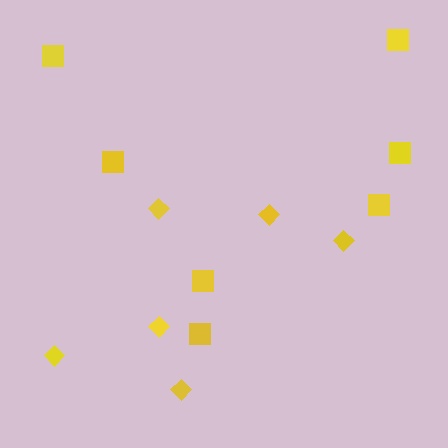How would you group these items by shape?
There are 2 groups: one group of squares (7) and one group of diamonds (6).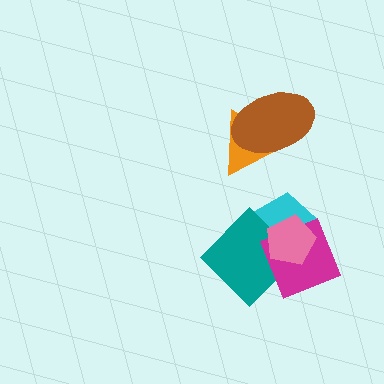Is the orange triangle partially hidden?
Yes, it is partially covered by another shape.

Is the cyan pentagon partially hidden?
Yes, it is partially covered by another shape.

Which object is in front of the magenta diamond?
The pink pentagon is in front of the magenta diamond.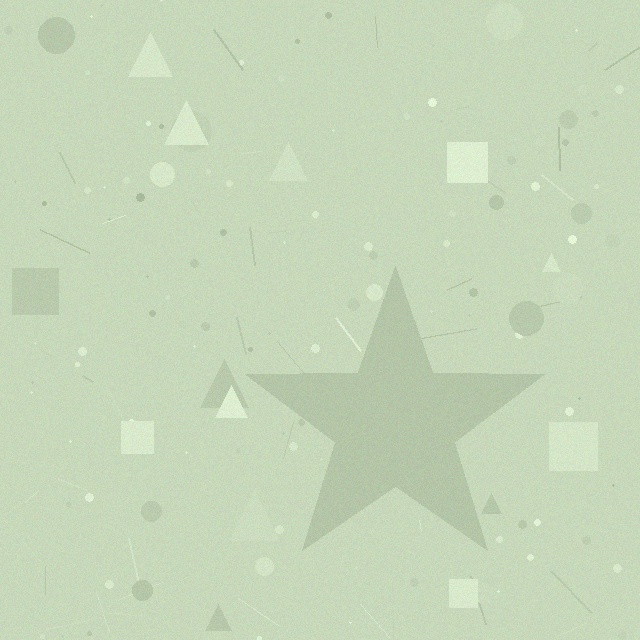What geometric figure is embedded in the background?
A star is embedded in the background.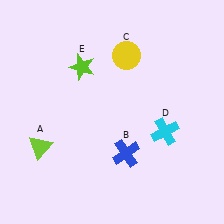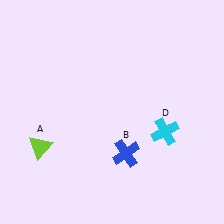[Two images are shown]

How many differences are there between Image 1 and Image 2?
There are 2 differences between the two images.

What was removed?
The lime star (E), the yellow circle (C) were removed in Image 2.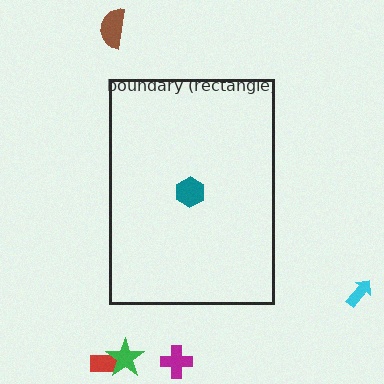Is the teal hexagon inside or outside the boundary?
Inside.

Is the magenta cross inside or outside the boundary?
Outside.